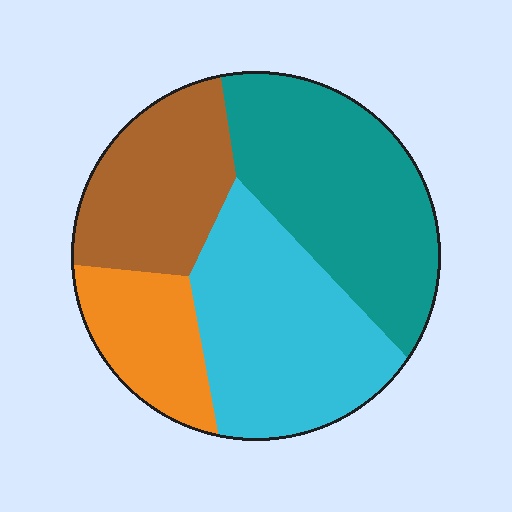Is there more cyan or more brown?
Cyan.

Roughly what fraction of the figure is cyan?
Cyan takes up between a quarter and a half of the figure.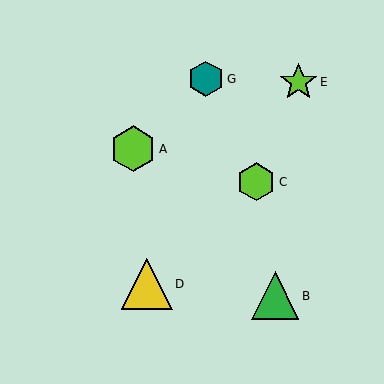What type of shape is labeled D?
Shape D is a yellow triangle.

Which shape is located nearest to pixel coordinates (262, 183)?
The lime hexagon (labeled C) at (256, 182) is nearest to that location.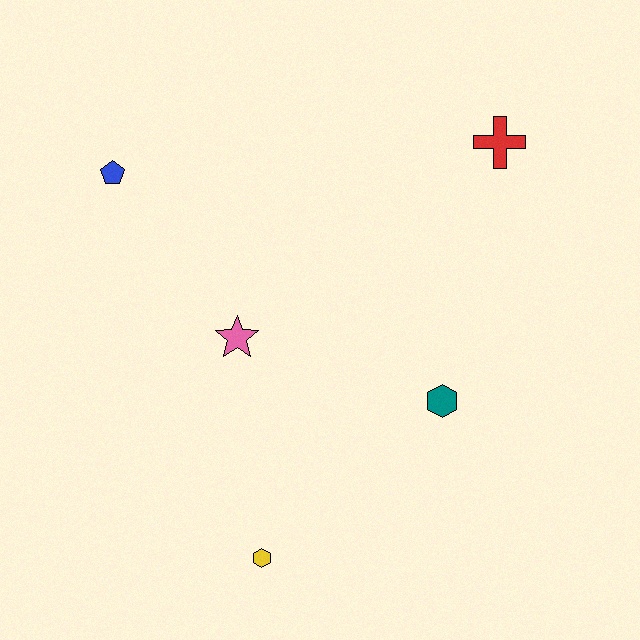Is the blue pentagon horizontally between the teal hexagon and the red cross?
No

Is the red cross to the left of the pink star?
No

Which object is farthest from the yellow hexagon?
The red cross is farthest from the yellow hexagon.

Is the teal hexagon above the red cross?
No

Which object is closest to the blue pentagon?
The pink star is closest to the blue pentagon.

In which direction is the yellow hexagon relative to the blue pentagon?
The yellow hexagon is below the blue pentagon.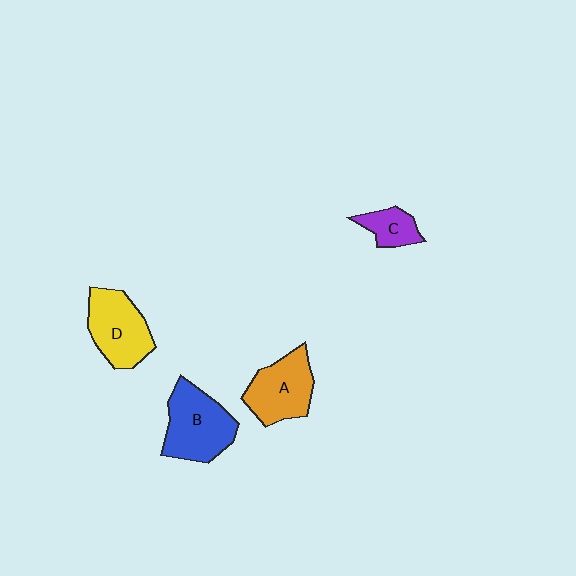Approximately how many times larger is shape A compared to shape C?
Approximately 2.0 times.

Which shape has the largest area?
Shape B (blue).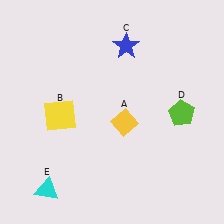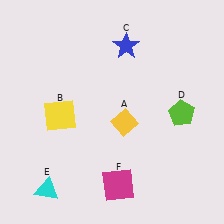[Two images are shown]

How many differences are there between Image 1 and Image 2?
There is 1 difference between the two images.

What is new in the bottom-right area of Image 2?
A magenta square (F) was added in the bottom-right area of Image 2.